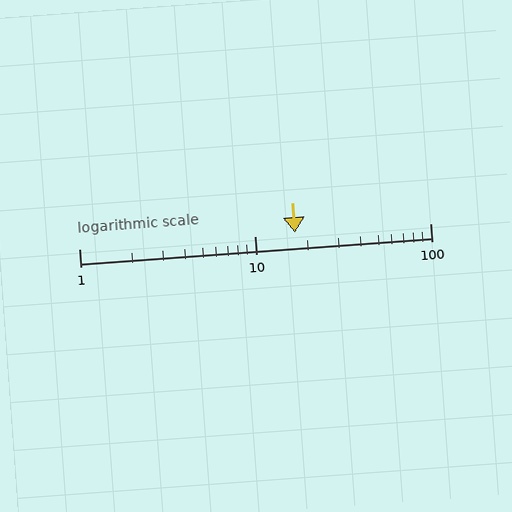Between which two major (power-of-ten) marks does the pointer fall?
The pointer is between 10 and 100.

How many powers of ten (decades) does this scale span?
The scale spans 2 decades, from 1 to 100.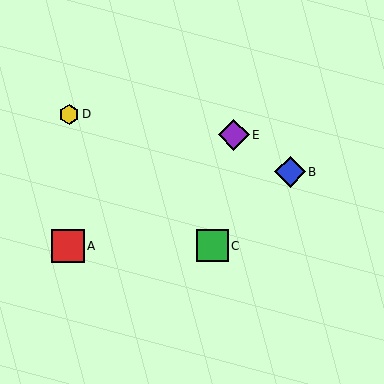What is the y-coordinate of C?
Object C is at y≈246.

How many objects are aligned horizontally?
2 objects (A, C) are aligned horizontally.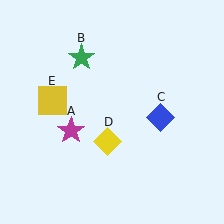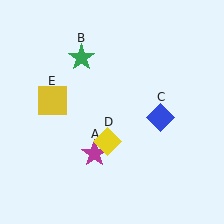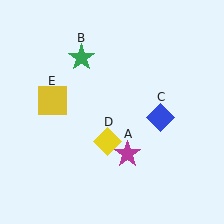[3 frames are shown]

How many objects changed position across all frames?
1 object changed position: magenta star (object A).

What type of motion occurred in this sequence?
The magenta star (object A) rotated counterclockwise around the center of the scene.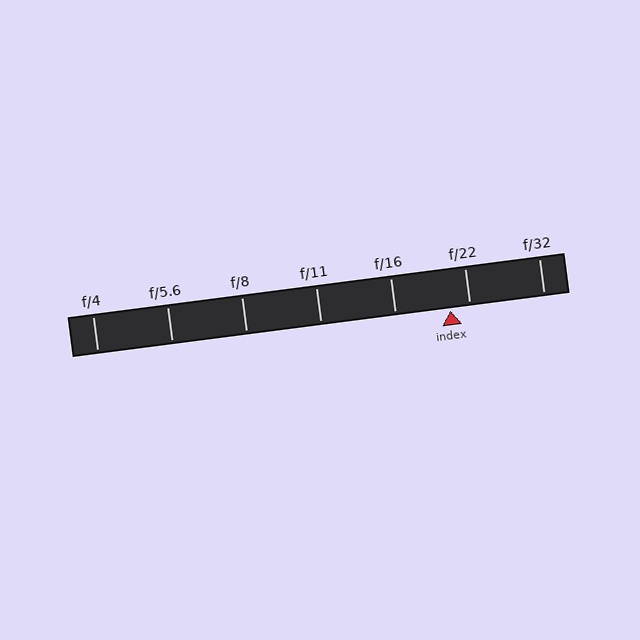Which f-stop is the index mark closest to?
The index mark is closest to f/22.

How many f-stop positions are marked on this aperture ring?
There are 7 f-stop positions marked.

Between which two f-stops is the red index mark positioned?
The index mark is between f/16 and f/22.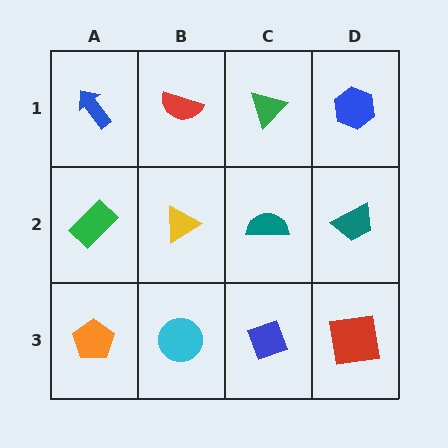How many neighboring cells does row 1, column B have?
3.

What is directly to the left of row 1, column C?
A red semicircle.